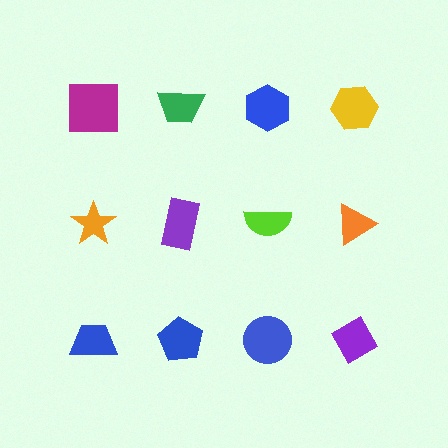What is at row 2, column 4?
An orange triangle.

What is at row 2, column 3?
A lime semicircle.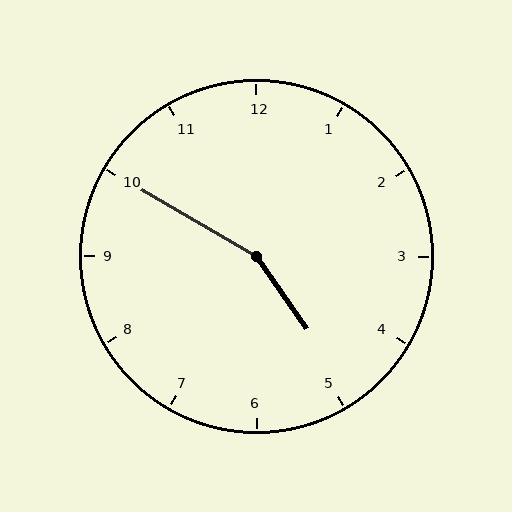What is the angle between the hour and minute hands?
Approximately 155 degrees.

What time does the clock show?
4:50.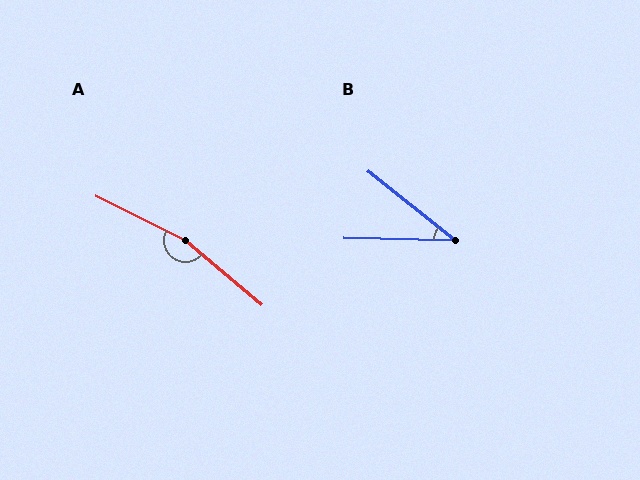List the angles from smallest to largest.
B (37°), A (167°).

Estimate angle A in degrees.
Approximately 167 degrees.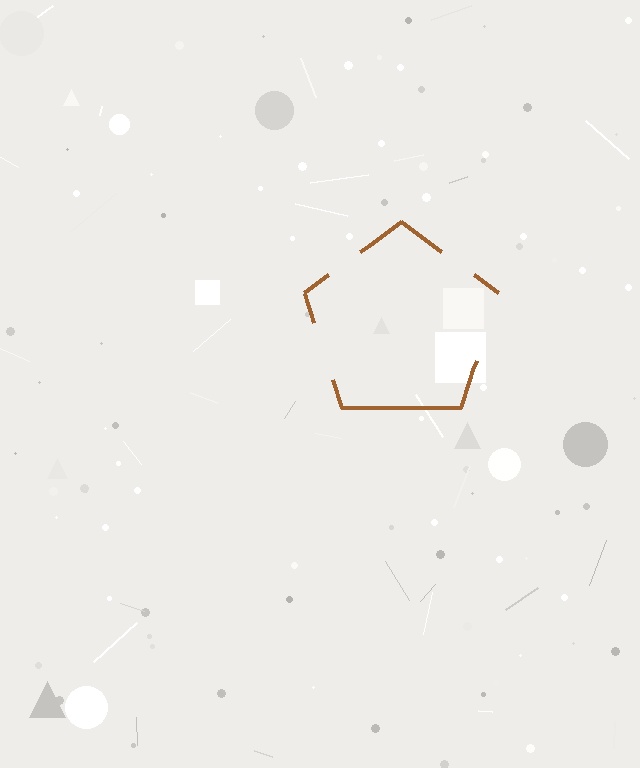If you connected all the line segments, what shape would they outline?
They would outline a pentagon.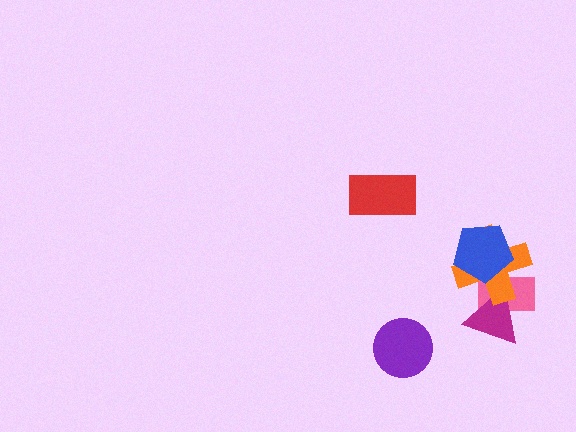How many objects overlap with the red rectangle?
0 objects overlap with the red rectangle.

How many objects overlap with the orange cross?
3 objects overlap with the orange cross.